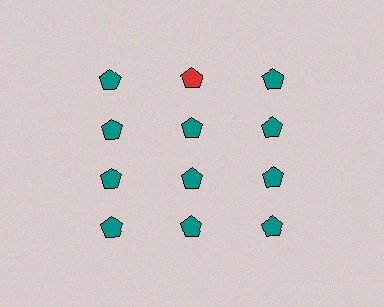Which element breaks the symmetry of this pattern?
The red pentagon in the top row, second from left column breaks the symmetry. All other shapes are teal pentagons.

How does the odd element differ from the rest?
It has a different color: red instead of teal.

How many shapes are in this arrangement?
There are 12 shapes arranged in a grid pattern.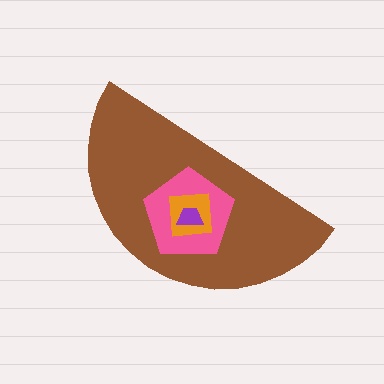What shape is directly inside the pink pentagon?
The orange square.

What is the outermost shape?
The brown semicircle.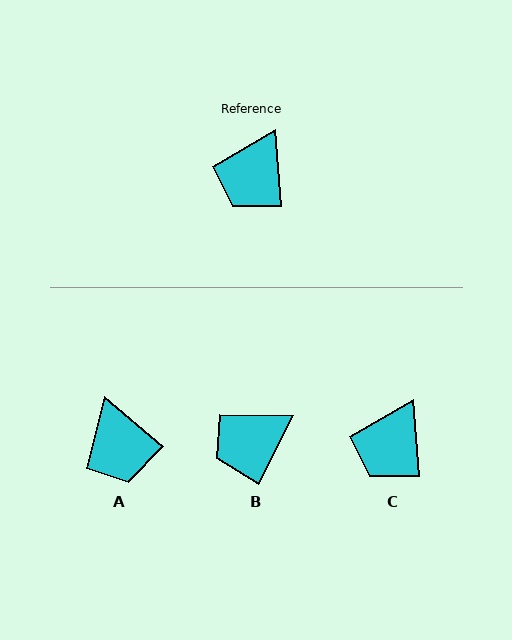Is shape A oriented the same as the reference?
No, it is off by about 45 degrees.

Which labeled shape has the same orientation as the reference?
C.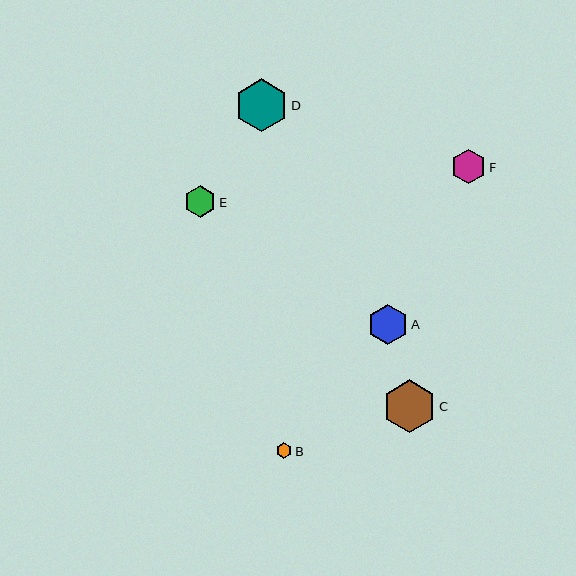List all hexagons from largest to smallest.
From largest to smallest: D, C, A, F, E, B.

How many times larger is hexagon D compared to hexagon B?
Hexagon D is approximately 3.3 times the size of hexagon B.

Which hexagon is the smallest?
Hexagon B is the smallest with a size of approximately 16 pixels.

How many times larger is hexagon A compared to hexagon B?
Hexagon A is approximately 2.5 times the size of hexagon B.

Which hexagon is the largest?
Hexagon D is the largest with a size of approximately 53 pixels.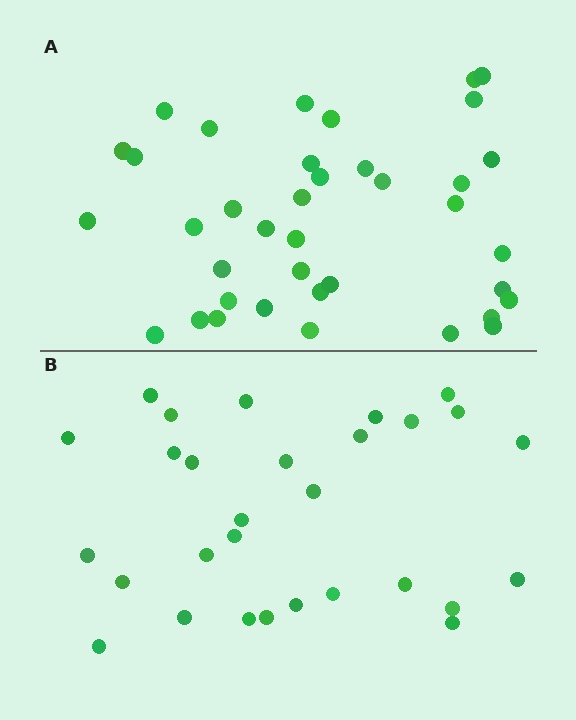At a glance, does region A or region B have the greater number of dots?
Region A (the top region) has more dots.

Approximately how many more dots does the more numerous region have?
Region A has roughly 8 or so more dots than region B.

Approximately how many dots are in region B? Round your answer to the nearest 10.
About 30 dots. (The exact count is 29, which rounds to 30.)